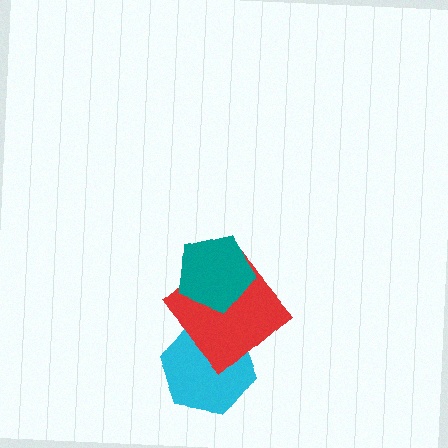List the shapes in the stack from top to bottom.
From top to bottom: the teal pentagon, the red diamond, the cyan hexagon.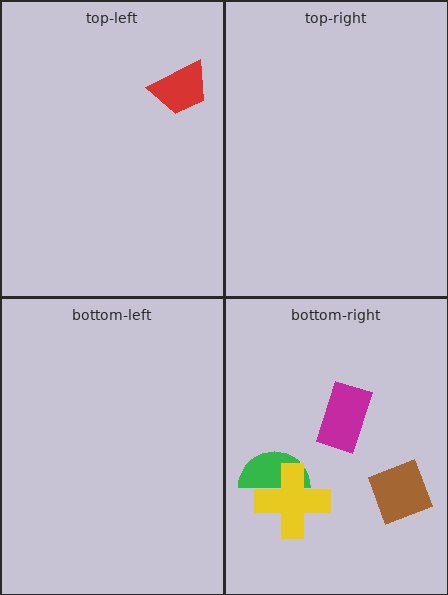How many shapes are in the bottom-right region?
4.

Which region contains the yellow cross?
The bottom-right region.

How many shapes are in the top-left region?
1.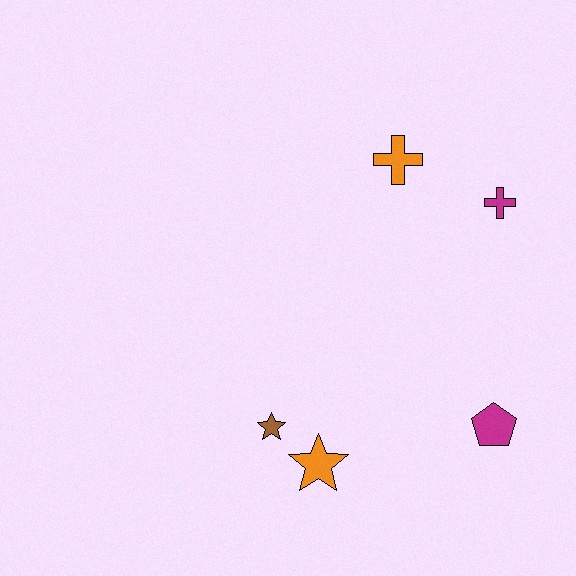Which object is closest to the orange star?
The brown star is closest to the orange star.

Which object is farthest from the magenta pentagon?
The orange cross is farthest from the magenta pentagon.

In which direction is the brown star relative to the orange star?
The brown star is to the left of the orange star.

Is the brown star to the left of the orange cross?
Yes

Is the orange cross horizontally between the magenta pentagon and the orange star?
Yes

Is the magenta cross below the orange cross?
Yes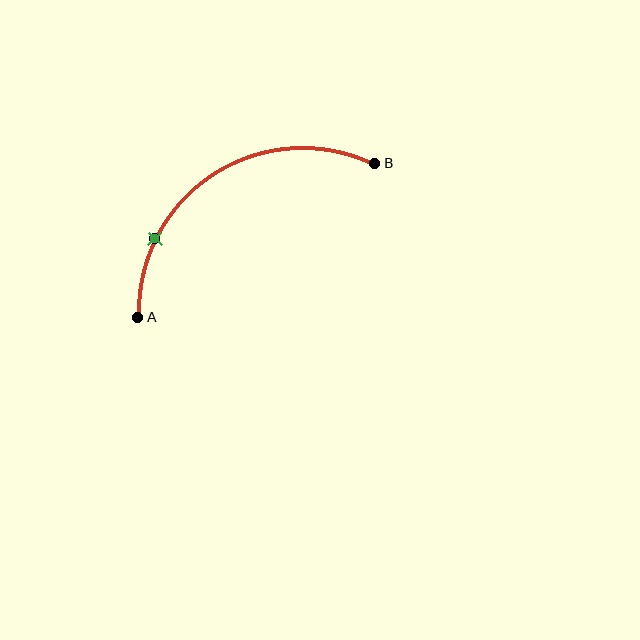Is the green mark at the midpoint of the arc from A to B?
No. The green mark lies on the arc but is closer to endpoint A. The arc midpoint would be at the point on the curve equidistant along the arc from both A and B.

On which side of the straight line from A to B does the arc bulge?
The arc bulges above the straight line connecting A and B.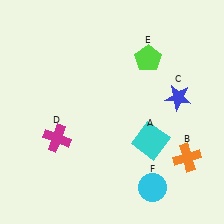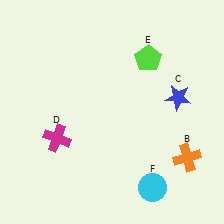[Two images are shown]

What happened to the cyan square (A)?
The cyan square (A) was removed in Image 2. It was in the bottom-right area of Image 1.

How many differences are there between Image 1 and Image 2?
There is 1 difference between the two images.